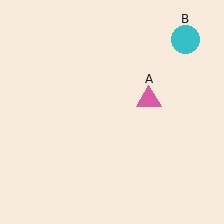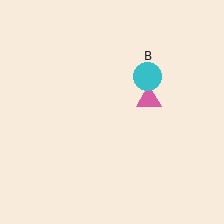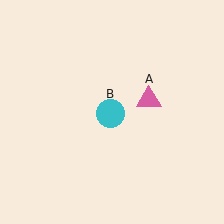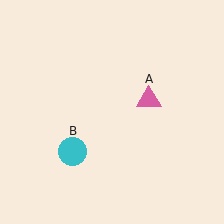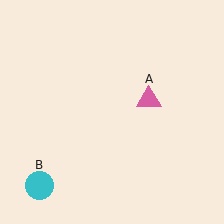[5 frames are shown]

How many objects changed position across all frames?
1 object changed position: cyan circle (object B).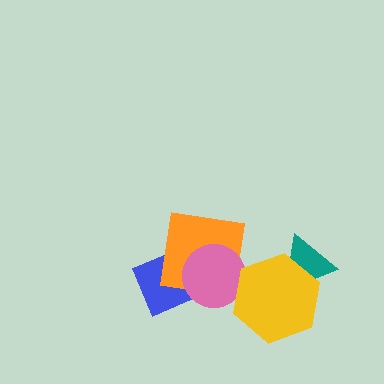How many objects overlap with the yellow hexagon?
2 objects overlap with the yellow hexagon.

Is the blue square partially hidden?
Yes, it is partially covered by another shape.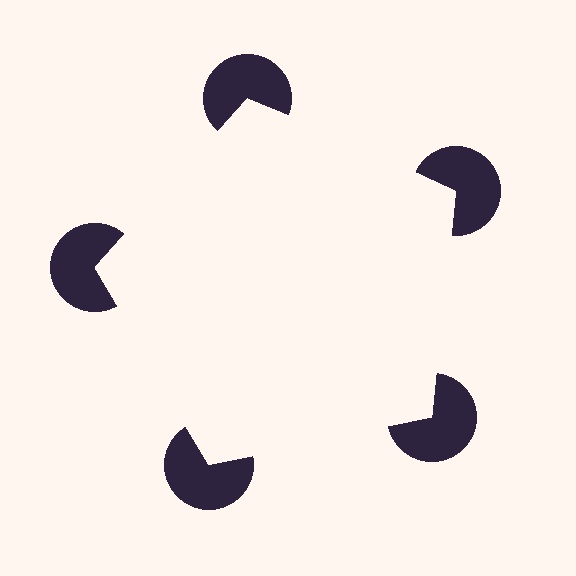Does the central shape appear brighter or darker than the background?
It typically appears slightly brighter than the background, even though no actual brightness change is drawn.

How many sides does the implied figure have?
5 sides.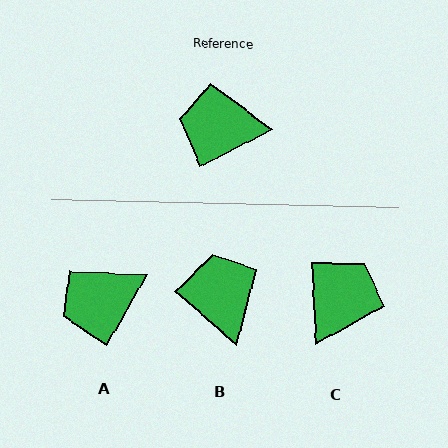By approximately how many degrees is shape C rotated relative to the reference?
Approximately 114 degrees clockwise.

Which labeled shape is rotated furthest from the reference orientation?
C, about 114 degrees away.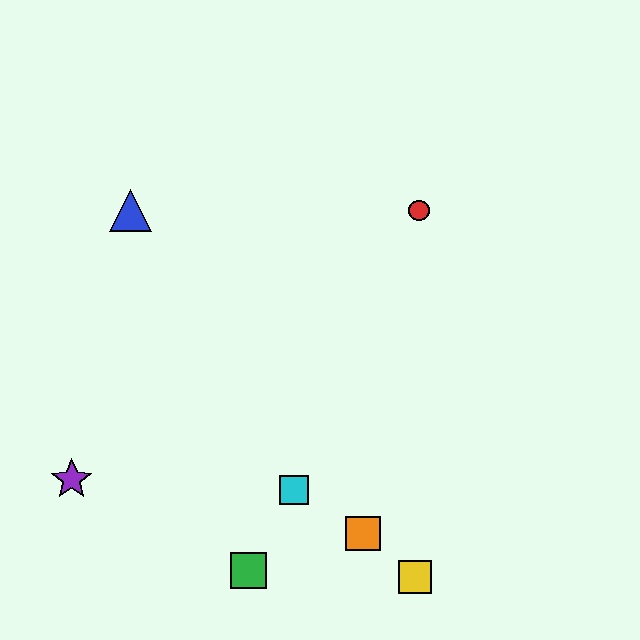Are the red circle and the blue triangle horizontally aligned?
Yes, both are at y≈210.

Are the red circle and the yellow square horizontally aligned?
No, the red circle is at y≈210 and the yellow square is at y≈577.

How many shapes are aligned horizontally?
2 shapes (the red circle, the blue triangle) are aligned horizontally.